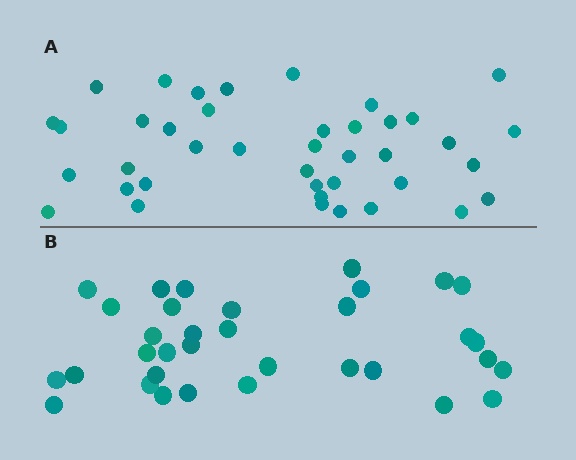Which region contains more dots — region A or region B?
Region A (the top region) has more dots.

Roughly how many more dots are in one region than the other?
Region A has about 6 more dots than region B.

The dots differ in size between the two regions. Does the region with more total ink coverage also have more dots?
No. Region B has more total ink coverage because its dots are larger, but region A actually contains more individual dots. Total area can be misleading — the number of items is what matters here.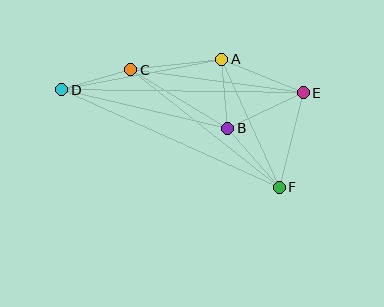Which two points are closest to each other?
Points A and B are closest to each other.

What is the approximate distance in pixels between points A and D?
The distance between A and D is approximately 163 pixels.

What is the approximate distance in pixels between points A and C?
The distance between A and C is approximately 92 pixels.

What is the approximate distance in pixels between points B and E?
The distance between B and E is approximately 84 pixels.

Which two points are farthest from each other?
Points D and E are farthest from each other.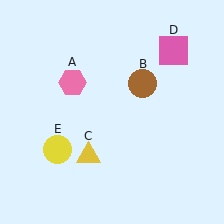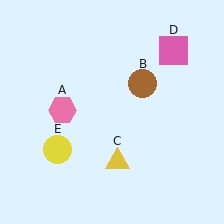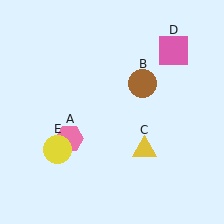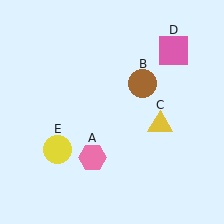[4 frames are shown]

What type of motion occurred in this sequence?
The pink hexagon (object A), yellow triangle (object C) rotated counterclockwise around the center of the scene.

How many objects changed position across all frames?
2 objects changed position: pink hexagon (object A), yellow triangle (object C).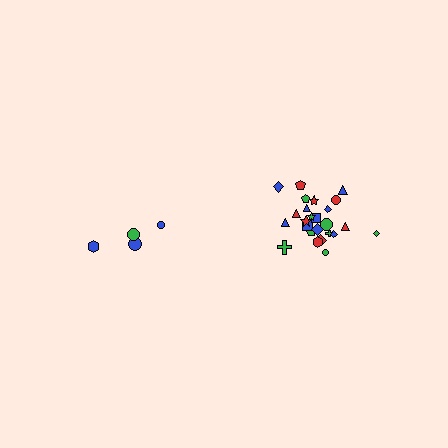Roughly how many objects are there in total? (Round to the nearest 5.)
Roughly 30 objects in total.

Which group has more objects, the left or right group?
The right group.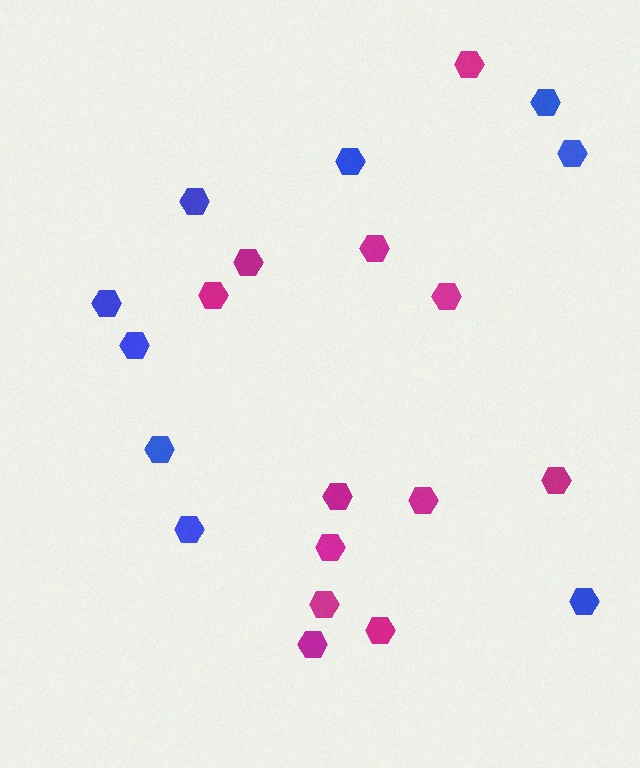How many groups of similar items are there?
There are 2 groups: one group of blue hexagons (9) and one group of magenta hexagons (12).